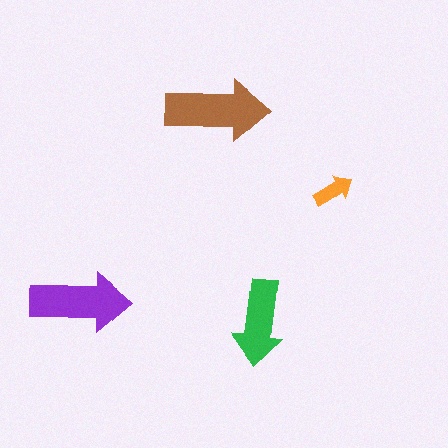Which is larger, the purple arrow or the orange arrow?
The purple one.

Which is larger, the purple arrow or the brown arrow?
The brown one.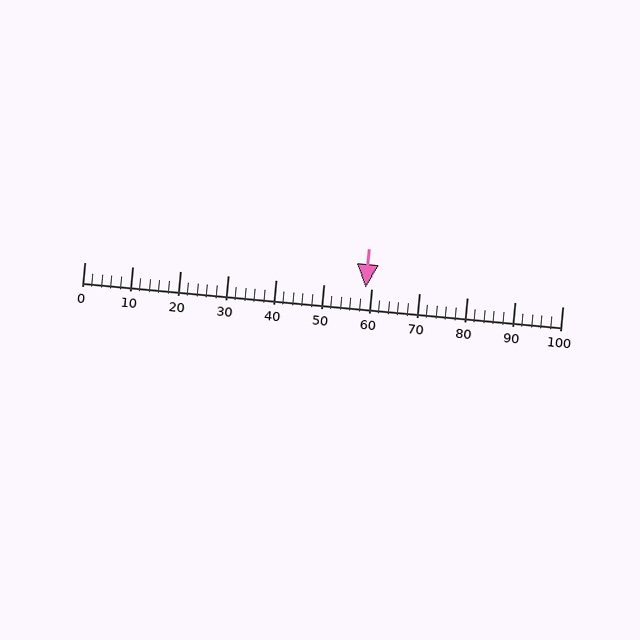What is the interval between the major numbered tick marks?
The major tick marks are spaced 10 units apart.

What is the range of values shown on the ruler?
The ruler shows values from 0 to 100.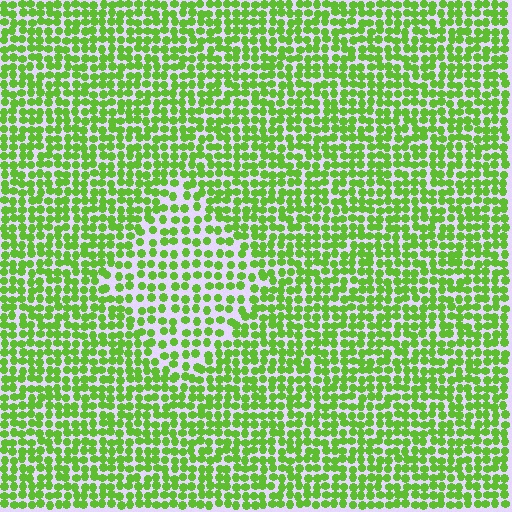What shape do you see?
I see a diamond.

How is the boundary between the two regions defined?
The boundary is defined by a change in element density (approximately 1.6x ratio). All elements are the same color, size, and shape.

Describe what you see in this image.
The image contains small lime elements arranged at two different densities. A diamond-shaped region is visible where the elements are less densely packed than the surrounding area.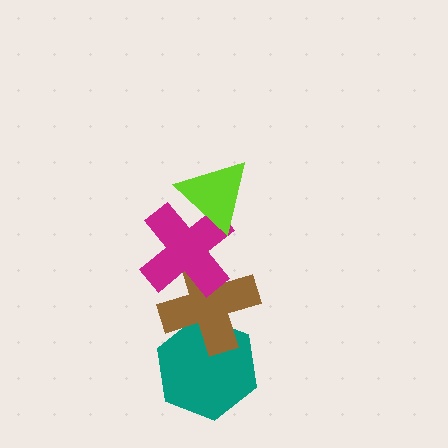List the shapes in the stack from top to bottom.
From top to bottom: the lime triangle, the magenta cross, the brown cross, the teal hexagon.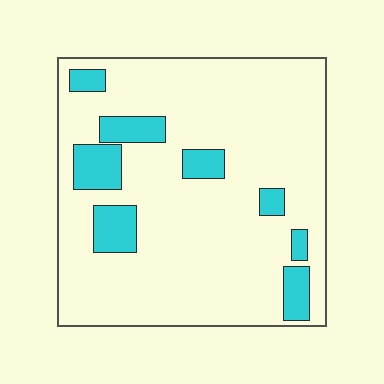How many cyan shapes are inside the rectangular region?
8.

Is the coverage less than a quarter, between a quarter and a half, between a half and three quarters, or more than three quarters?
Less than a quarter.